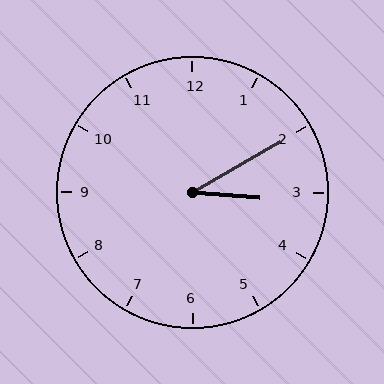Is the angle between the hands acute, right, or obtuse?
It is acute.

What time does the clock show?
3:10.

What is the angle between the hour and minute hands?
Approximately 35 degrees.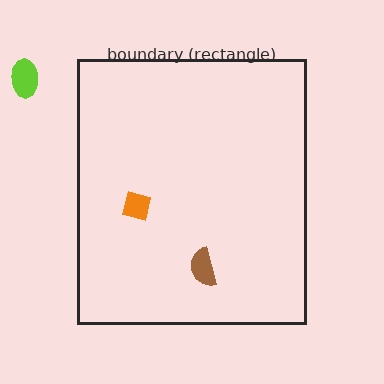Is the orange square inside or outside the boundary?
Inside.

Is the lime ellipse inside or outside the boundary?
Outside.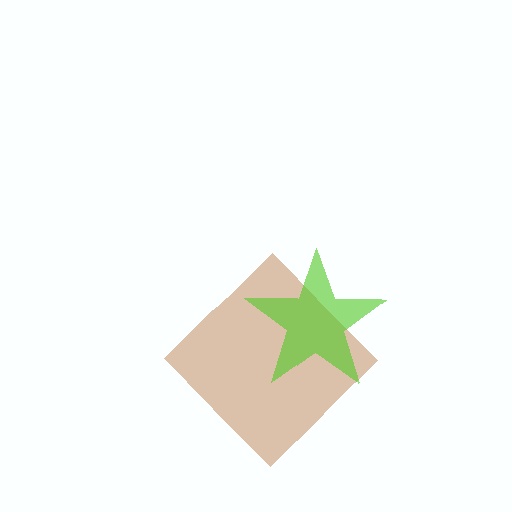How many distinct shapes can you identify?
There are 2 distinct shapes: a brown diamond, a lime star.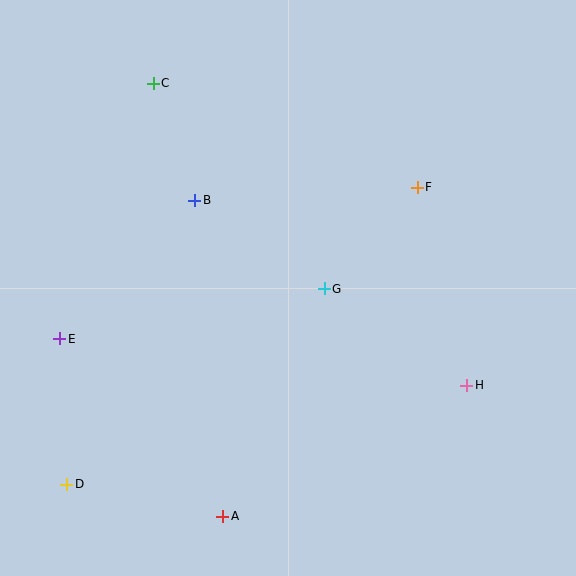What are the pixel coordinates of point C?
Point C is at (153, 83).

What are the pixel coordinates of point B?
Point B is at (195, 200).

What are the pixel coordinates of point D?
Point D is at (67, 484).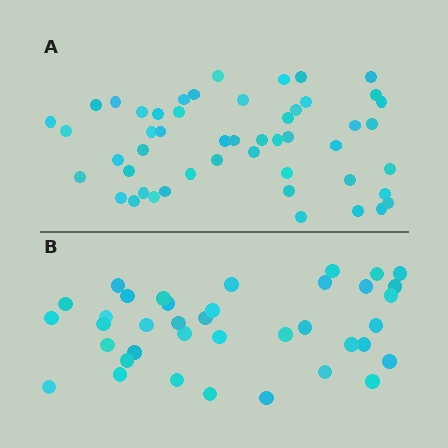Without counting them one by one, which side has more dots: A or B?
Region A (the top region) has more dots.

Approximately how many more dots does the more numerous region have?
Region A has roughly 12 or so more dots than region B.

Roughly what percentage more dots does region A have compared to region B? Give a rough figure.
About 30% more.